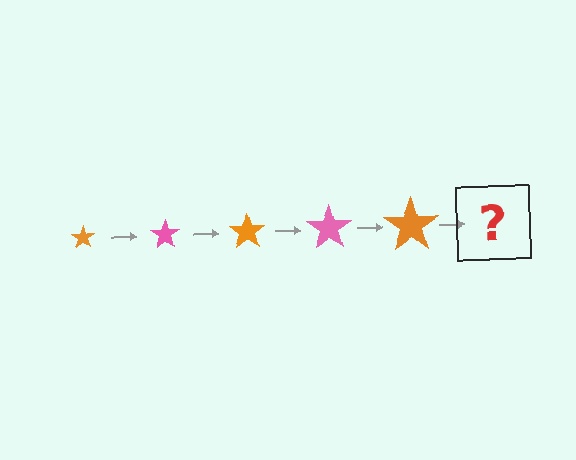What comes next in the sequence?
The next element should be a pink star, larger than the previous one.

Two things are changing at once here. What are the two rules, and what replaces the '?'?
The two rules are that the star grows larger each step and the color cycles through orange and pink. The '?' should be a pink star, larger than the previous one.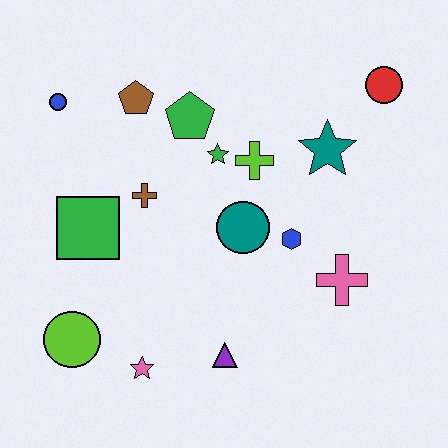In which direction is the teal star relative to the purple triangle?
The teal star is above the purple triangle.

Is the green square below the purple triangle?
No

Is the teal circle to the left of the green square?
No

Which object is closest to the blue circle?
The brown pentagon is closest to the blue circle.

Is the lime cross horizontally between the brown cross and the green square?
No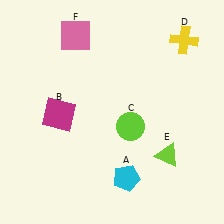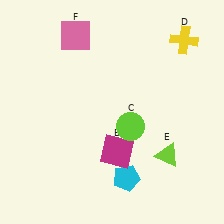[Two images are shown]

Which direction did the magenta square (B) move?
The magenta square (B) moved right.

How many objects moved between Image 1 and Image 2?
1 object moved between the two images.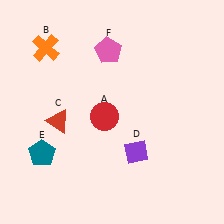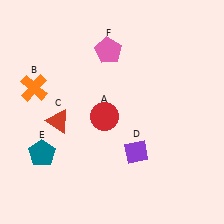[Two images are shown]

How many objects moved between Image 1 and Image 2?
1 object moved between the two images.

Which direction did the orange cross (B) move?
The orange cross (B) moved down.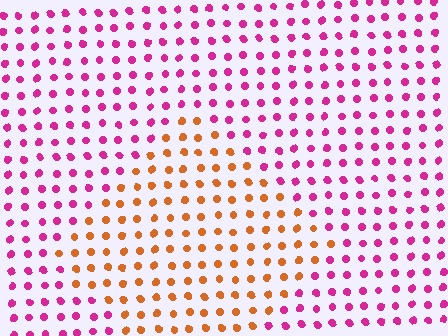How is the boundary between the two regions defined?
The boundary is defined purely by a slight shift in hue (about 62 degrees). Spacing, size, and orientation are identical on both sides.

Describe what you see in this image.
The image is filled with small magenta elements in a uniform arrangement. A diamond-shaped region is visible where the elements are tinted to a slightly different hue, forming a subtle color boundary.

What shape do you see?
I see a diamond.